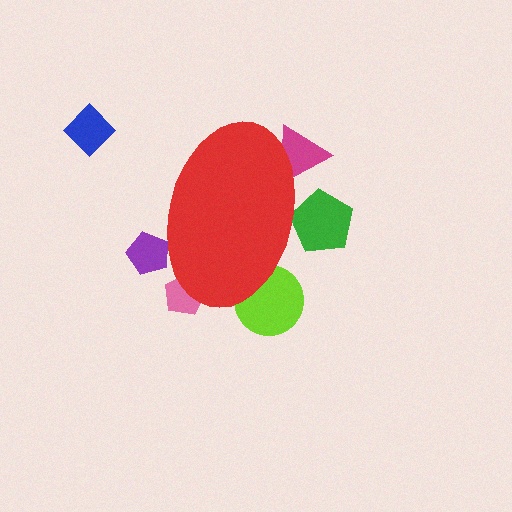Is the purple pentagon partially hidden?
Yes, the purple pentagon is partially hidden behind the red ellipse.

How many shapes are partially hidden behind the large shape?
5 shapes are partially hidden.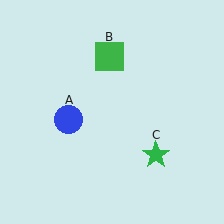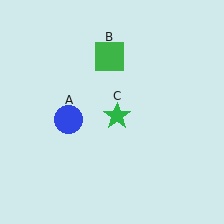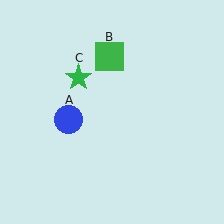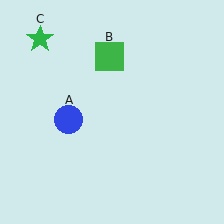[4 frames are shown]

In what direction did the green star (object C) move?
The green star (object C) moved up and to the left.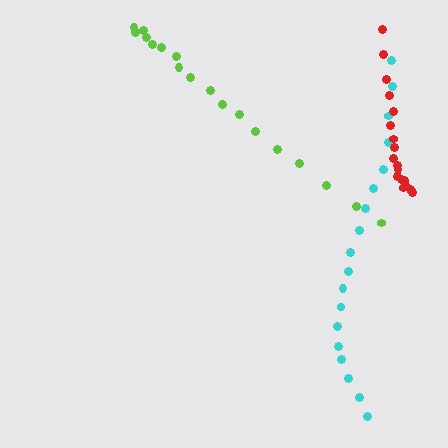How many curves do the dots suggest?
There are 3 distinct paths.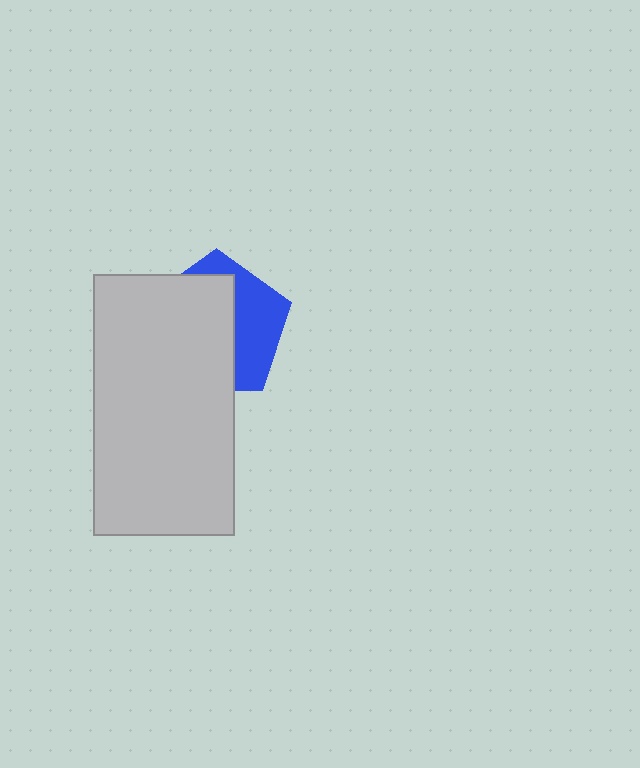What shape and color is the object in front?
The object in front is a light gray rectangle.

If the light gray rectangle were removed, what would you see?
You would see the complete blue pentagon.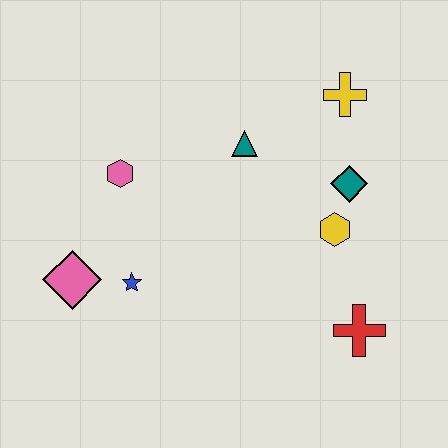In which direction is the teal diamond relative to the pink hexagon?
The teal diamond is to the right of the pink hexagon.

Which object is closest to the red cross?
The yellow hexagon is closest to the red cross.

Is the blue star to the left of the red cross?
Yes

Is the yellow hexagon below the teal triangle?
Yes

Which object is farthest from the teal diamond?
The pink diamond is farthest from the teal diamond.